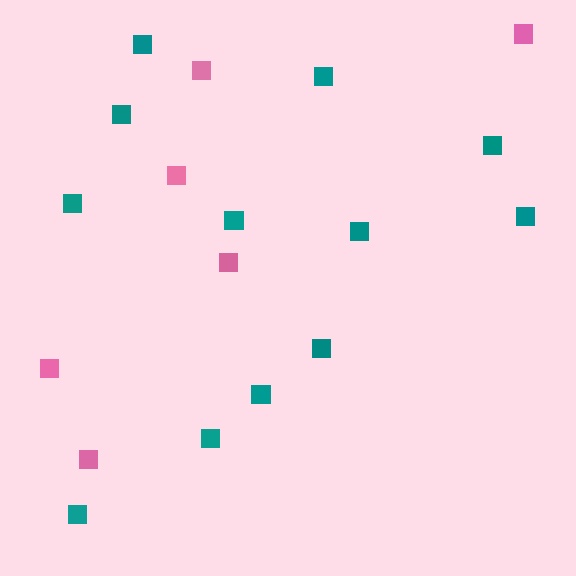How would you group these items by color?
There are 2 groups: one group of teal squares (12) and one group of pink squares (6).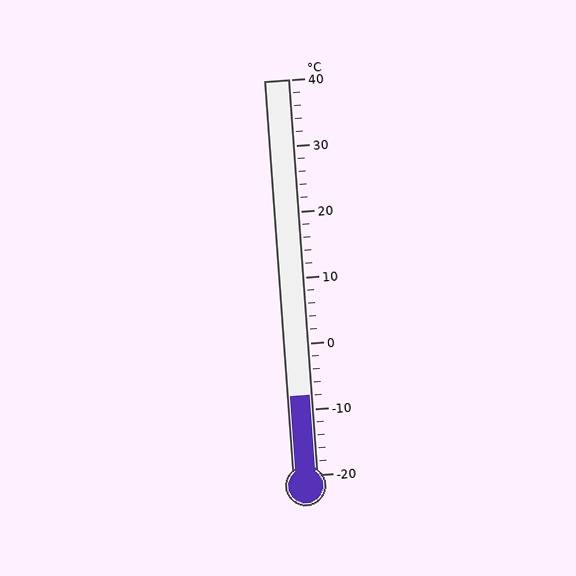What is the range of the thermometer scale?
The thermometer scale ranges from -20°C to 40°C.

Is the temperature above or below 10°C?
The temperature is below 10°C.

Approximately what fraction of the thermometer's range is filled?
The thermometer is filled to approximately 20% of its range.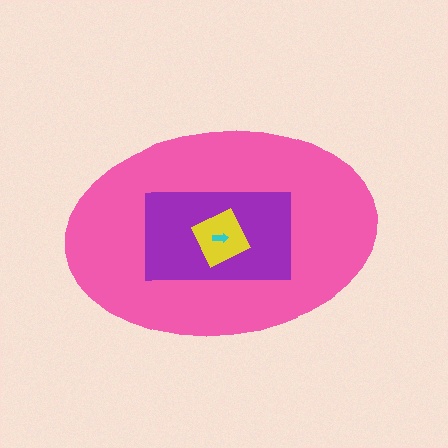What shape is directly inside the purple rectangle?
The yellow diamond.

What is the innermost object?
The cyan arrow.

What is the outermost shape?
The pink ellipse.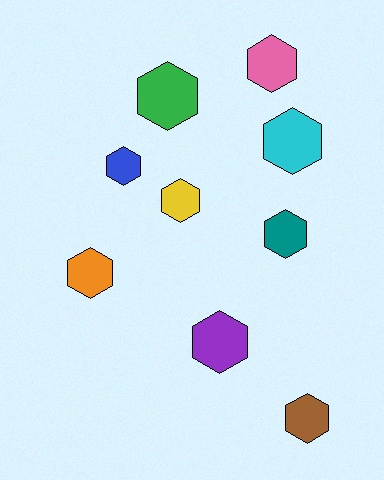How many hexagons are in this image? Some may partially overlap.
There are 9 hexagons.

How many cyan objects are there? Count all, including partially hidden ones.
There is 1 cyan object.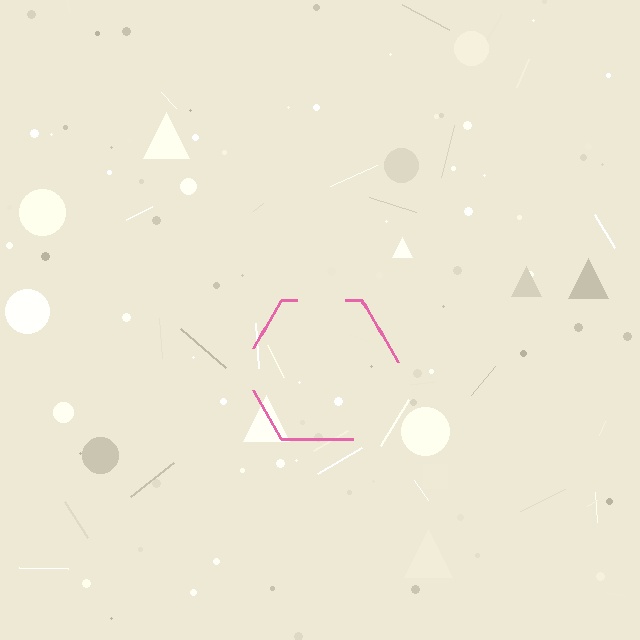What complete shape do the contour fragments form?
The contour fragments form a hexagon.